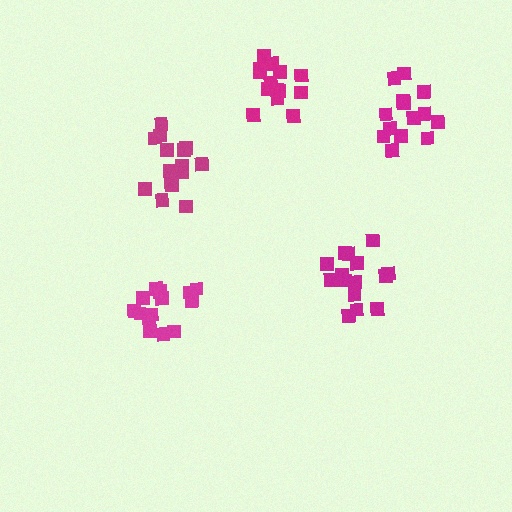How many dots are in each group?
Group 1: 14 dots, Group 2: 14 dots, Group 3: 17 dots, Group 4: 15 dots, Group 5: 14 dots (74 total).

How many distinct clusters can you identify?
There are 5 distinct clusters.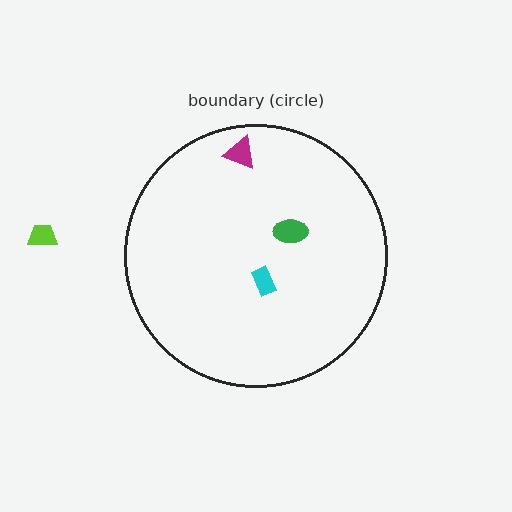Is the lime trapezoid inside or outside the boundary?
Outside.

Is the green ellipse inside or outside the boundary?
Inside.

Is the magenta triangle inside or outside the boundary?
Inside.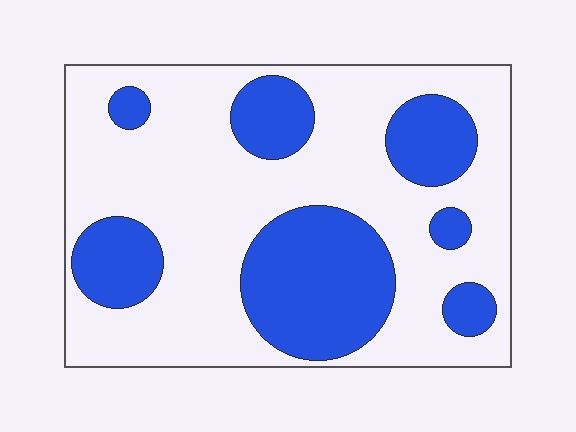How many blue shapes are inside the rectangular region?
7.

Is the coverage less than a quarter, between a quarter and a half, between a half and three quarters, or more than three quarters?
Between a quarter and a half.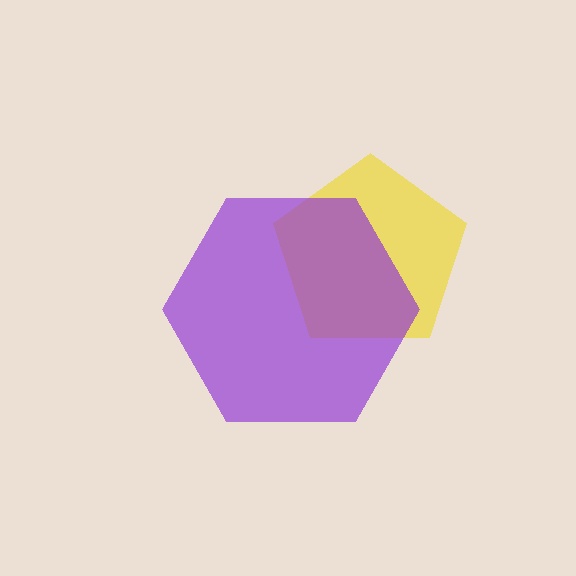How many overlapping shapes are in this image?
There are 2 overlapping shapes in the image.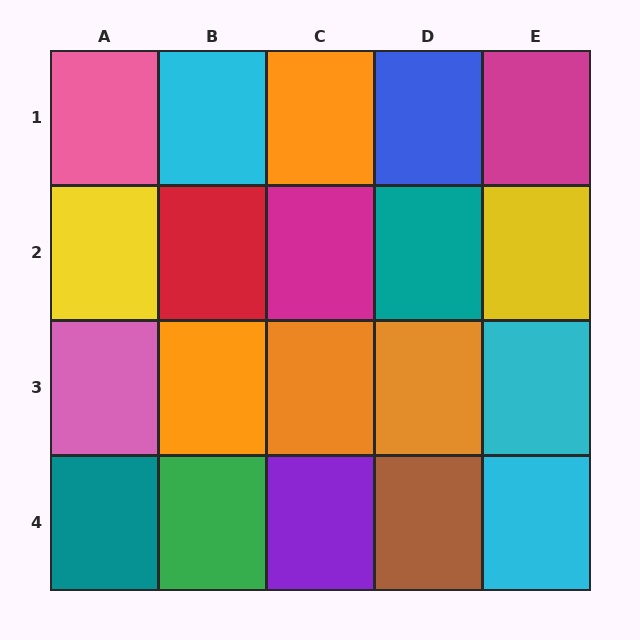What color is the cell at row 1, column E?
Magenta.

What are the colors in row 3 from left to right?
Pink, orange, orange, orange, cyan.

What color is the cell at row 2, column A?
Yellow.